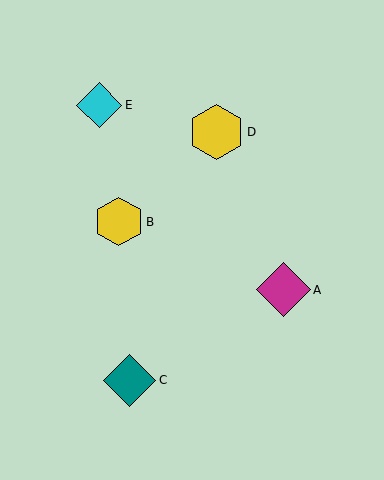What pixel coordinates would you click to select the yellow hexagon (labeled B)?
Click at (119, 222) to select the yellow hexagon B.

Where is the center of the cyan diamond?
The center of the cyan diamond is at (99, 105).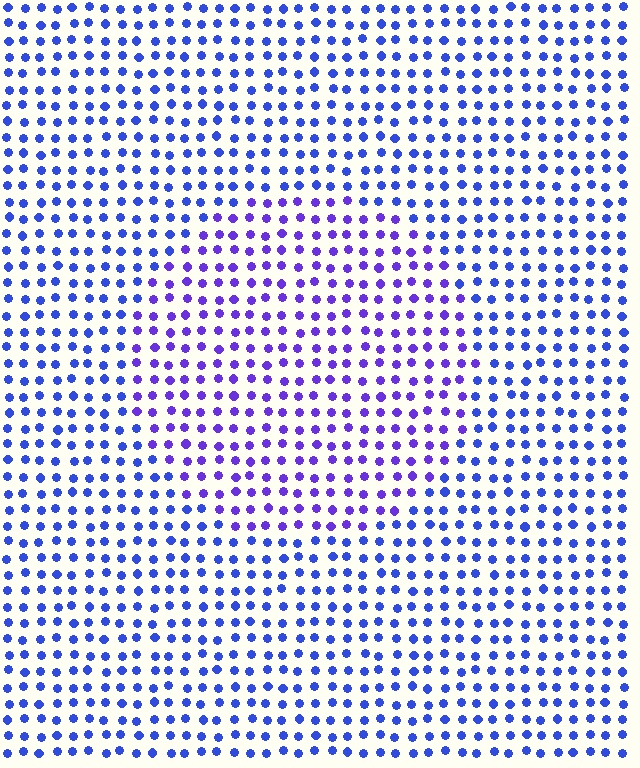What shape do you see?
I see a circle.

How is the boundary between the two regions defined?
The boundary is defined purely by a slight shift in hue (about 29 degrees). Spacing, size, and orientation are identical on both sides.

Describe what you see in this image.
The image is filled with small blue elements in a uniform arrangement. A circle-shaped region is visible where the elements are tinted to a slightly different hue, forming a subtle color boundary.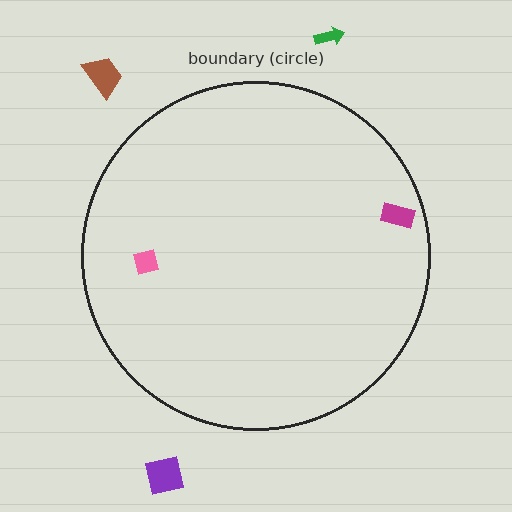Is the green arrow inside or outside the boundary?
Outside.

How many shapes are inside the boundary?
2 inside, 3 outside.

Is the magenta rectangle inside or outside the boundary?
Inside.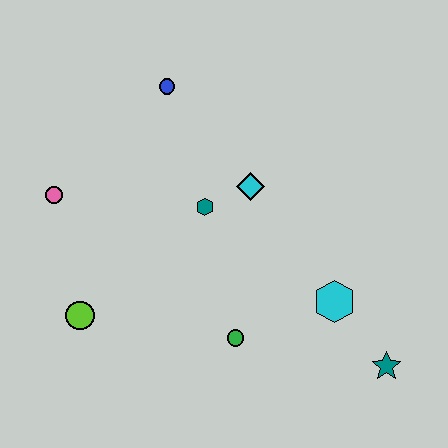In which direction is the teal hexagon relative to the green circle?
The teal hexagon is above the green circle.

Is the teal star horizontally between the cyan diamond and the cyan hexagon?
No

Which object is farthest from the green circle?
The blue circle is farthest from the green circle.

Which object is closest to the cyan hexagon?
The teal star is closest to the cyan hexagon.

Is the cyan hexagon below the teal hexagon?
Yes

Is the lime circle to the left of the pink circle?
No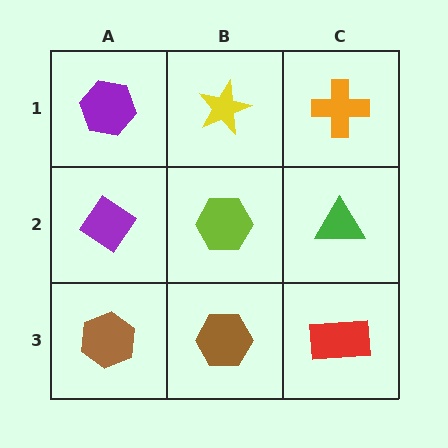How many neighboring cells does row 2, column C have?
3.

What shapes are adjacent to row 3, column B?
A lime hexagon (row 2, column B), a brown hexagon (row 3, column A), a red rectangle (row 3, column C).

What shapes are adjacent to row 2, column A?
A purple hexagon (row 1, column A), a brown hexagon (row 3, column A), a lime hexagon (row 2, column B).